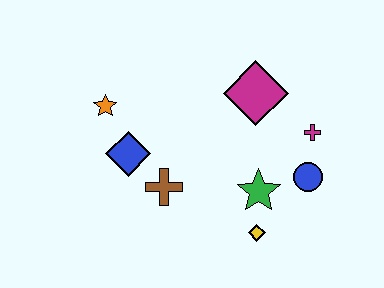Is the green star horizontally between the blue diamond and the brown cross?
No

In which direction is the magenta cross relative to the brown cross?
The magenta cross is to the right of the brown cross.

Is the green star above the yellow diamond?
Yes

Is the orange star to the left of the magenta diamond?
Yes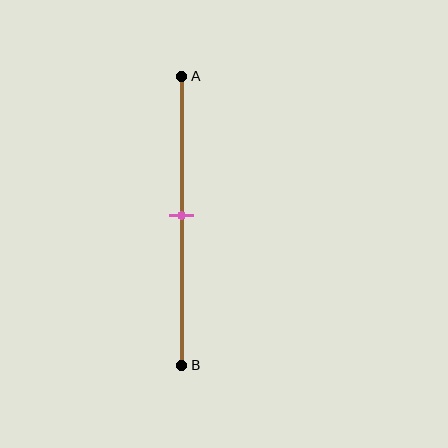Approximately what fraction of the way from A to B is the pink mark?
The pink mark is approximately 50% of the way from A to B.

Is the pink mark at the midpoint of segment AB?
Yes, the mark is approximately at the midpoint.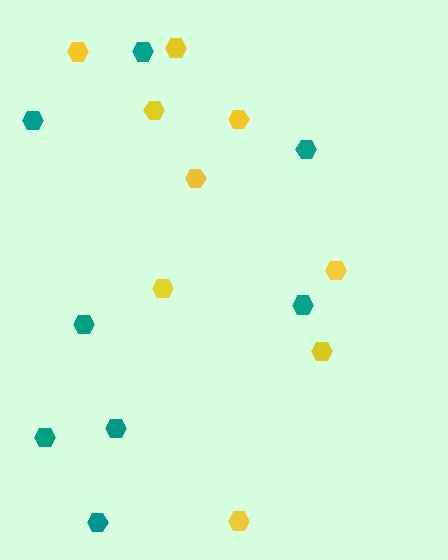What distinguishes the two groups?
There are 2 groups: one group of teal hexagons (8) and one group of yellow hexagons (9).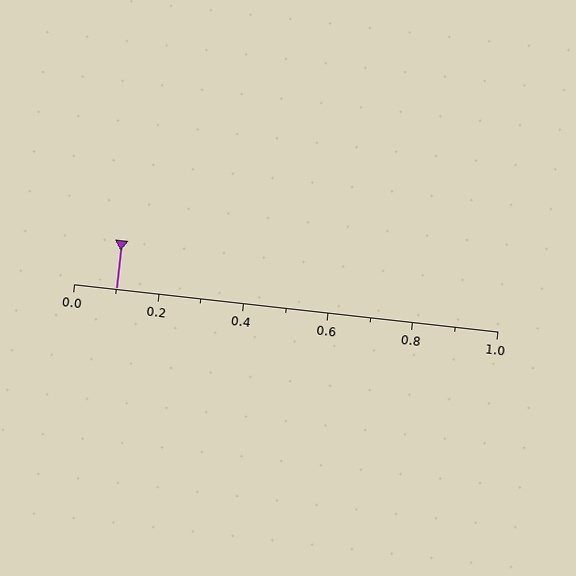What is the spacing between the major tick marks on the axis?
The major ticks are spaced 0.2 apart.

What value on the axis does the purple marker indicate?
The marker indicates approximately 0.1.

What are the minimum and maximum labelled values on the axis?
The axis runs from 0.0 to 1.0.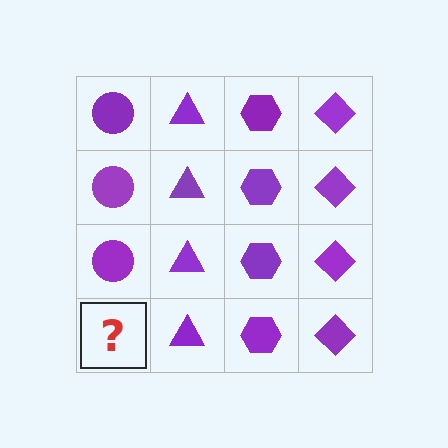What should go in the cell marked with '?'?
The missing cell should contain a purple circle.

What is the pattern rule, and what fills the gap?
The rule is that each column has a consistent shape. The gap should be filled with a purple circle.